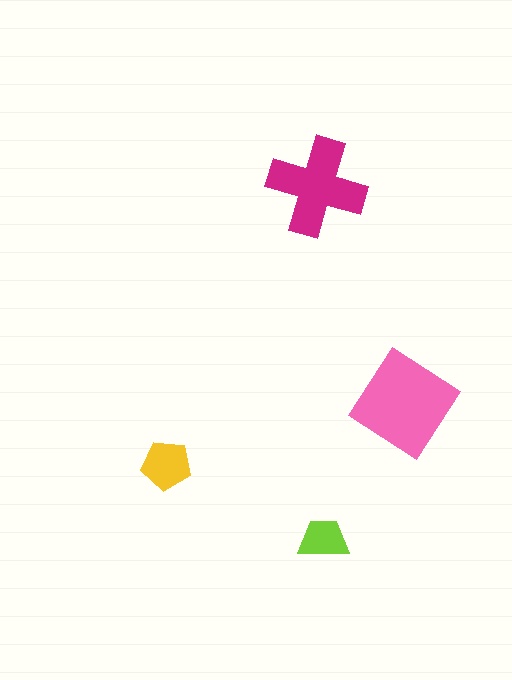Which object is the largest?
The pink diamond.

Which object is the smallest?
The lime trapezoid.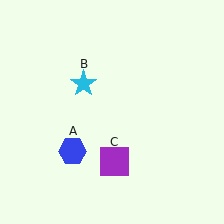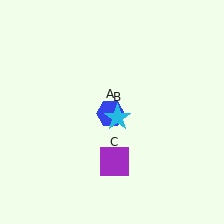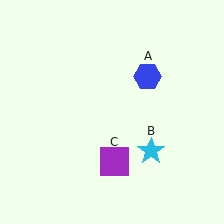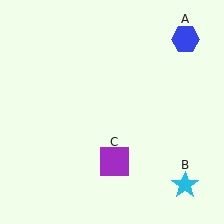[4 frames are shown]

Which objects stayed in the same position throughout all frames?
Purple square (object C) remained stationary.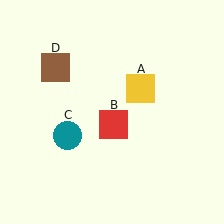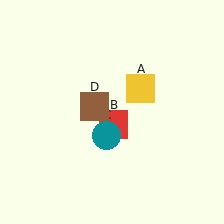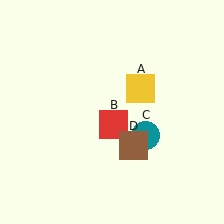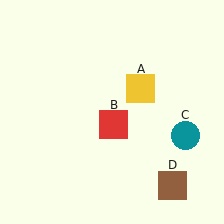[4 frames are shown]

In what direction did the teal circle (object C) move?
The teal circle (object C) moved right.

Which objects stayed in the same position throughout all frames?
Yellow square (object A) and red square (object B) remained stationary.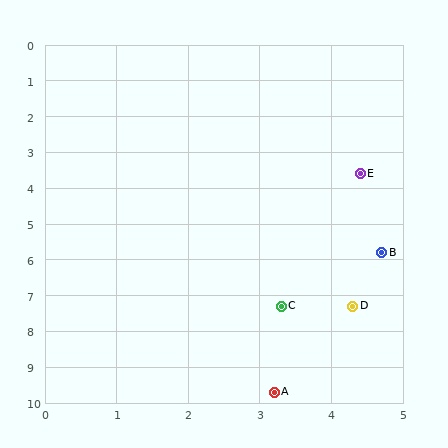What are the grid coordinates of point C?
Point C is at approximately (3.3, 7.3).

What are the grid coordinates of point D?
Point D is at approximately (4.3, 7.3).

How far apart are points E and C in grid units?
Points E and C are about 3.9 grid units apart.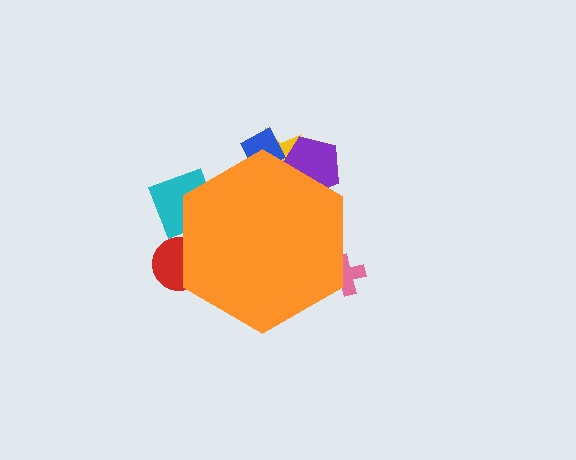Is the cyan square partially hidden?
Yes, the cyan square is partially hidden behind the orange hexagon.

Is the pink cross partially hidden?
Yes, the pink cross is partially hidden behind the orange hexagon.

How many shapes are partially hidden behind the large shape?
6 shapes are partially hidden.